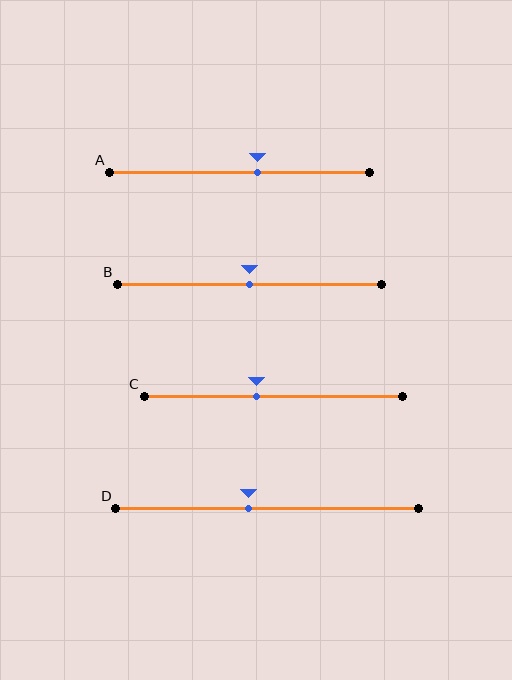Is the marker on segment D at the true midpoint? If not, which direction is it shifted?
No, the marker on segment D is shifted to the left by about 6% of the segment length.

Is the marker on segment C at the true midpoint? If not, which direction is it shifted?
No, the marker on segment C is shifted to the left by about 6% of the segment length.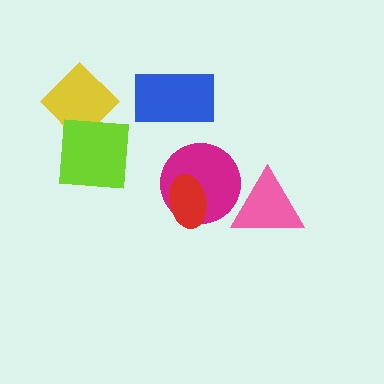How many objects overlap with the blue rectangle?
0 objects overlap with the blue rectangle.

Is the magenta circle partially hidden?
Yes, it is partially covered by another shape.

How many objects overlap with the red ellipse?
1 object overlaps with the red ellipse.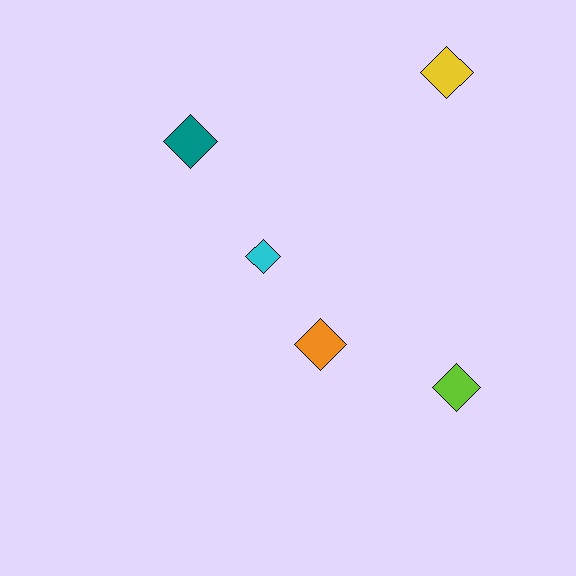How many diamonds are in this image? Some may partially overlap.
There are 5 diamonds.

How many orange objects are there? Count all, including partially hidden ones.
There is 1 orange object.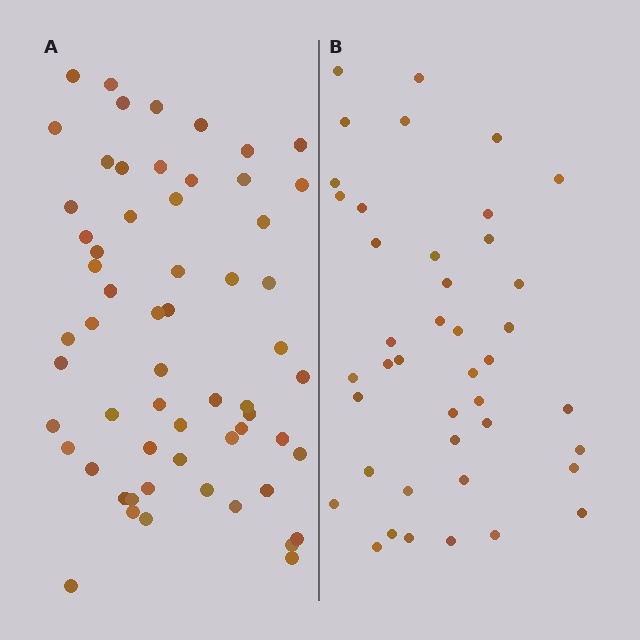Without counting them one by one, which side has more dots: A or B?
Region A (the left region) has more dots.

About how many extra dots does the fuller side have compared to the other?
Region A has approximately 20 more dots than region B.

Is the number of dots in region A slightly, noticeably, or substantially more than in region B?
Region A has noticeably more, but not dramatically so. The ratio is roughly 1.4 to 1.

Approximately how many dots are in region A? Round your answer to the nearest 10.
About 60 dots.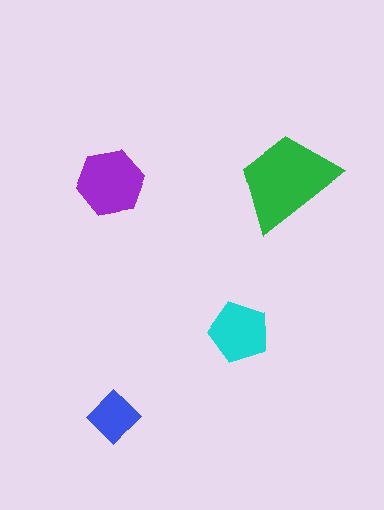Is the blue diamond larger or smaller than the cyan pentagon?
Smaller.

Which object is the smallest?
The blue diamond.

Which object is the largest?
The green trapezoid.